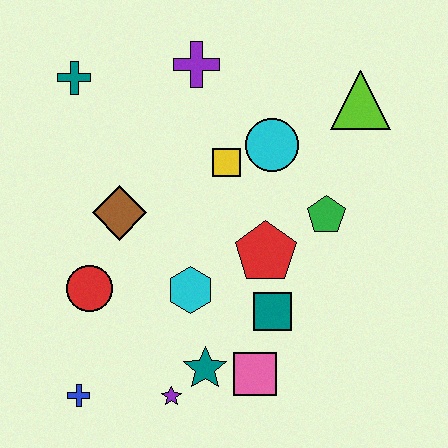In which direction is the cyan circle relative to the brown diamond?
The cyan circle is to the right of the brown diamond.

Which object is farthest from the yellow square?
The blue cross is farthest from the yellow square.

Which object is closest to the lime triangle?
The cyan circle is closest to the lime triangle.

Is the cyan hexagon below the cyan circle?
Yes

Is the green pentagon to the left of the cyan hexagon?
No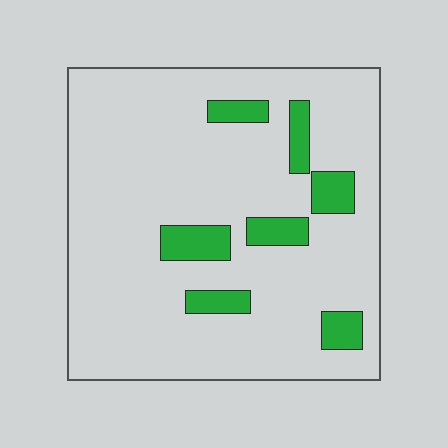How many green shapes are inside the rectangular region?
7.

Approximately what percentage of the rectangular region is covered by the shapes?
Approximately 15%.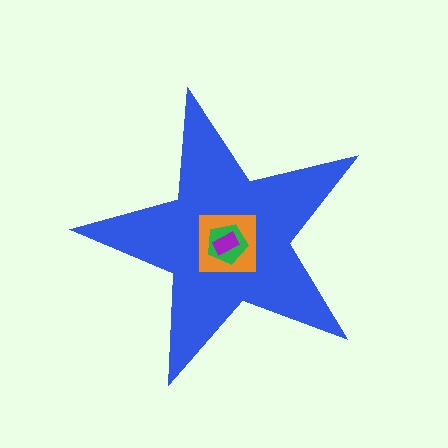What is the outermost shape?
The blue star.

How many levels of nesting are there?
4.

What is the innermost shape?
The purple rectangle.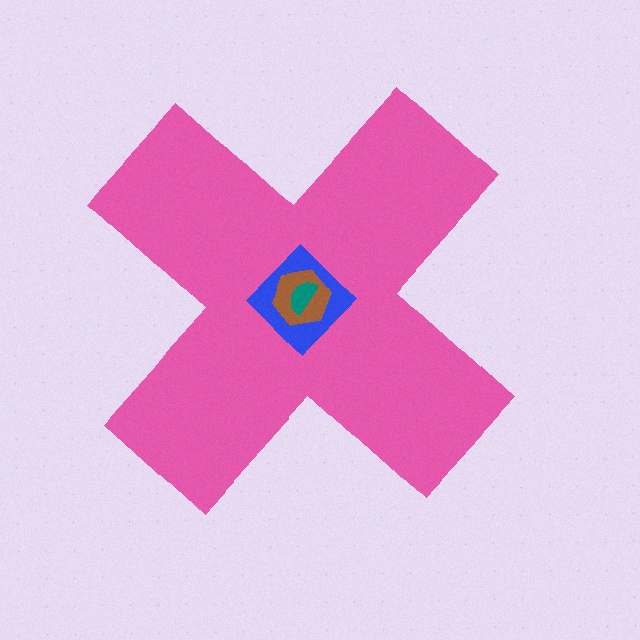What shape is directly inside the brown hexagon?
The teal semicircle.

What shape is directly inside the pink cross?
The blue diamond.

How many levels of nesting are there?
4.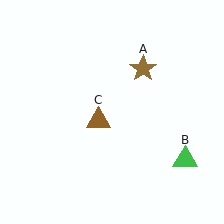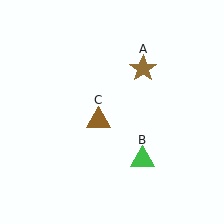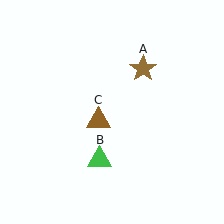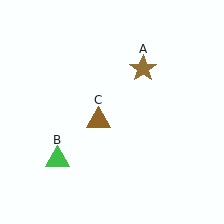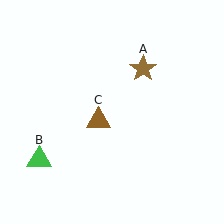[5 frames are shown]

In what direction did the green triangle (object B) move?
The green triangle (object B) moved left.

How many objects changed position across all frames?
1 object changed position: green triangle (object B).